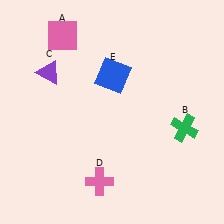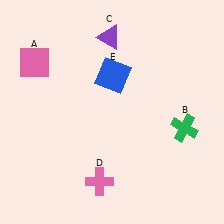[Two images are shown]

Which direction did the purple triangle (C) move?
The purple triangle (C) moved right.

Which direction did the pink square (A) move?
The pink square (A) moved left.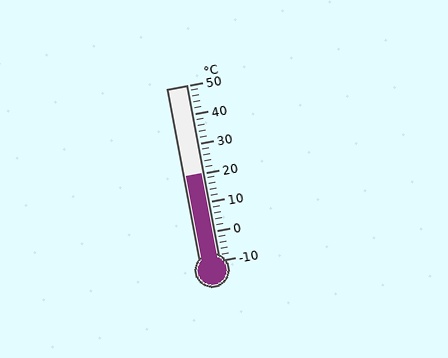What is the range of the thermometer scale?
The thermometer scale ranges from -10°C to 50°C.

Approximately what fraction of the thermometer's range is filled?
The thermometer is filled to approximately 50% of its range.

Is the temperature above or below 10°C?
The temperature is above 10°C.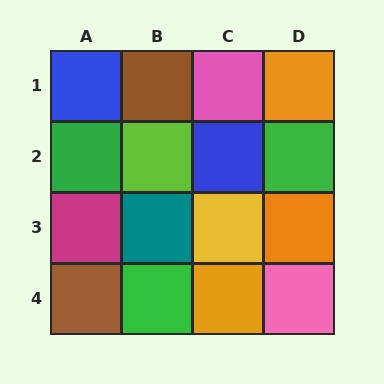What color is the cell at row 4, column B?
Green.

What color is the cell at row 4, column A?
Brown.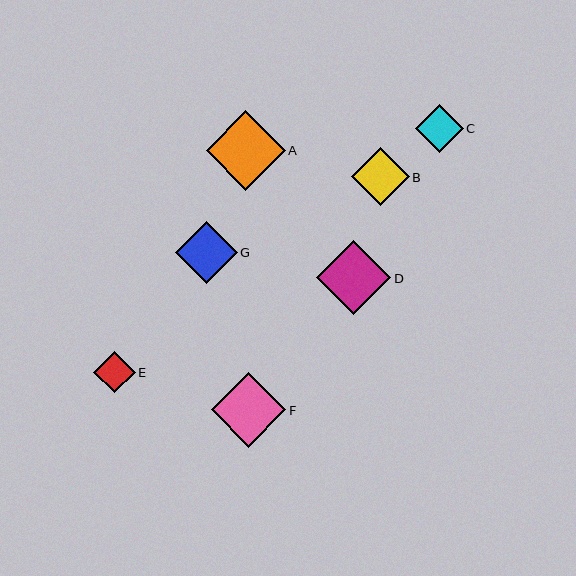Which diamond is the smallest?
Diamond E is the smallest with a size of approximately 41 pixels.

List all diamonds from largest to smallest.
From largest to smallest: A, F, D, G, B, C, E.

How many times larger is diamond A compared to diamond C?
Diamond A is approximately 1.7 times the size of diamond C.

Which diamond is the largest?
Diamond A is the largest with a size of approximately 79 pixels.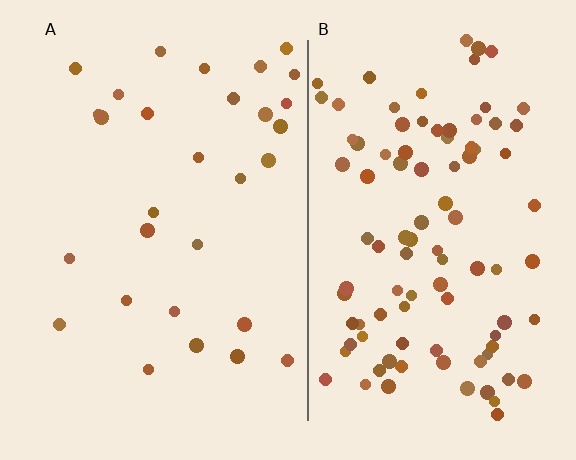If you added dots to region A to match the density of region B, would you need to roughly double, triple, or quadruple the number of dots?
Approximately triple.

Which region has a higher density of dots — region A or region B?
B (the right).